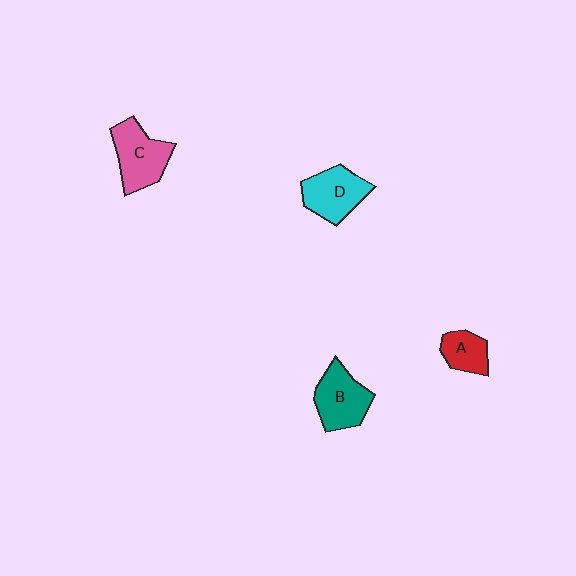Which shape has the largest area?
Shape C (pink).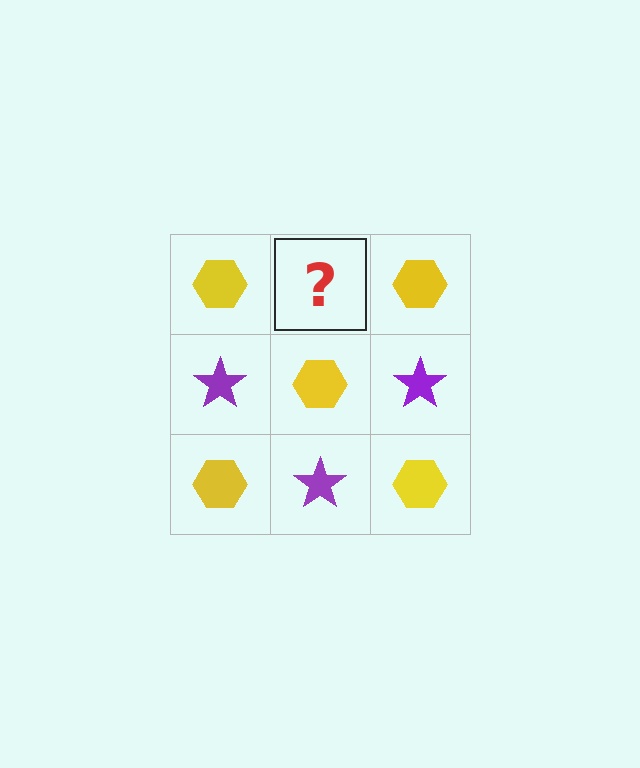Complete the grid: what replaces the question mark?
The question mark should be replaced with a purple star.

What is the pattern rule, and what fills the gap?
The rule is that it alternates yellow hexagon and purple star in a checkerboard pattern. The gap should be filled with a purple star.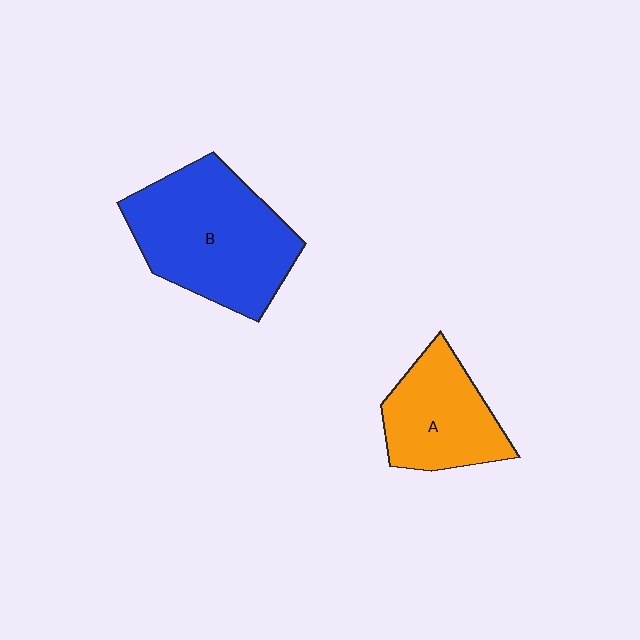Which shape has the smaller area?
Shape A (orange).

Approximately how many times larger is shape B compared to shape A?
Approximately 1.6 times.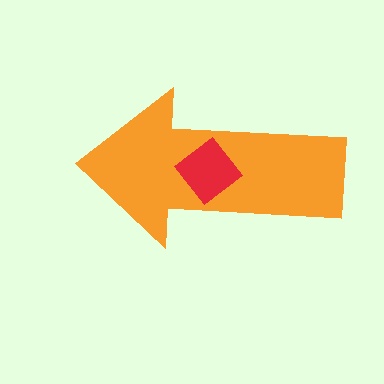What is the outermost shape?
The orange arrow.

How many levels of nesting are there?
2.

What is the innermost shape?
The red diamond.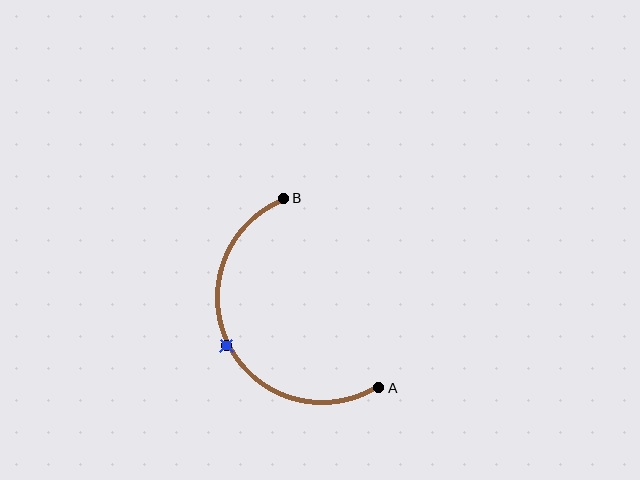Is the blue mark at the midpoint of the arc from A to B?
Yes. The blue mark lies on the arc at equal arc-length from both A and B — it is the arc midpoint.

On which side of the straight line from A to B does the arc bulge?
The arc bulges to the left of the straight line connecting A and B.